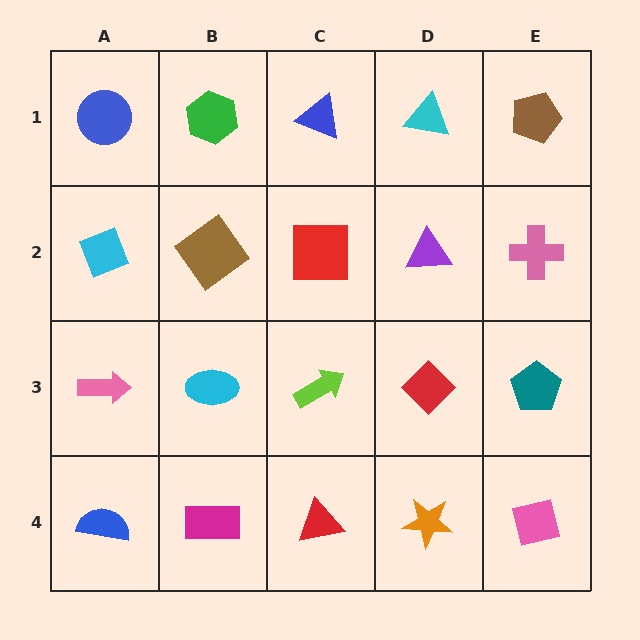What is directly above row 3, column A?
A cyan diamond.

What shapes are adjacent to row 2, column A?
A blue circle (row 1, column A), a pink arrow (row 3, column A), a brown diamond (row 2, column B).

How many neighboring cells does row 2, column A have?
3.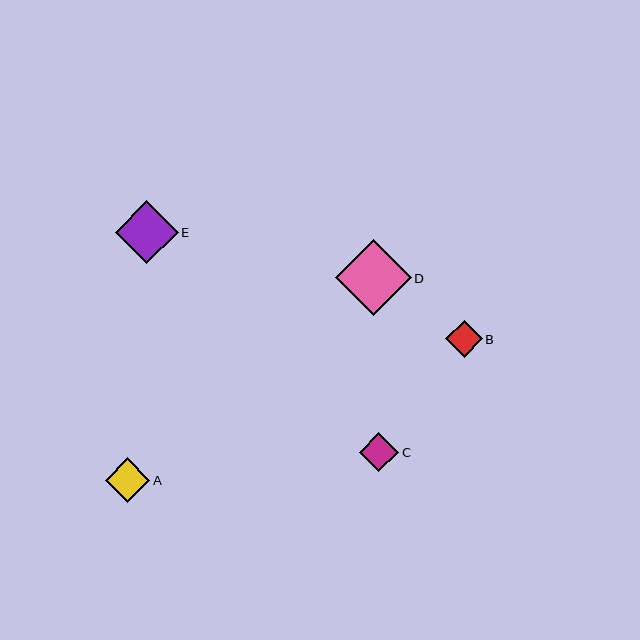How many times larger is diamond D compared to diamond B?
Diamond D is approximately 2.1 times the size of diamond B.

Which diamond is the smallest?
Diamond B is the smallest with a size of approximately 37 pixels.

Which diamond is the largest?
Diamond D is the largest with a size of approximately 76 pixels.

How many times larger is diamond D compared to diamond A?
Diamond D is approximately 1.7 times the size of diamond A.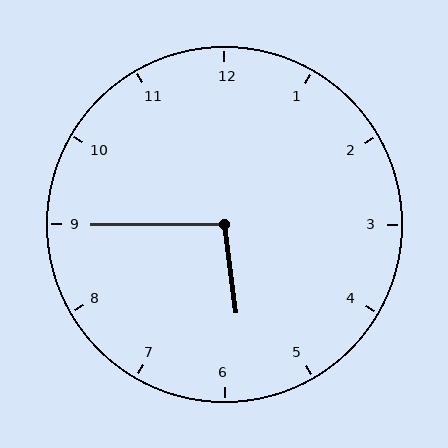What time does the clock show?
5:45.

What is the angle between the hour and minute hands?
Approximately 98 degrees.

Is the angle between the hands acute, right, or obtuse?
It is obtuse.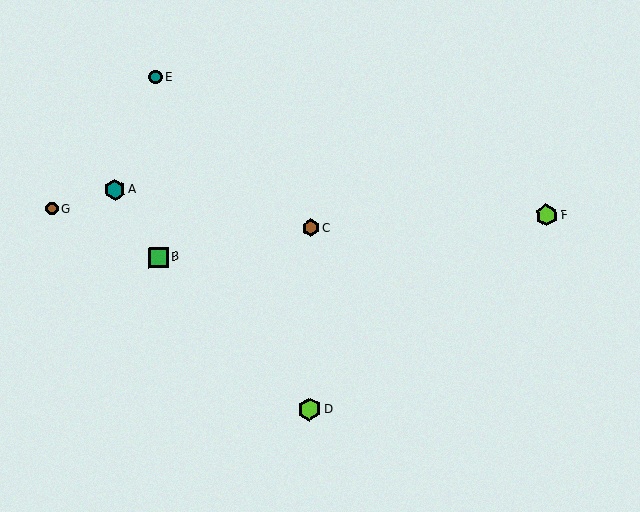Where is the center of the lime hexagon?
The center of the lime hexagon is at (309, 409).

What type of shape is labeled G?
Shape G is a brown circle.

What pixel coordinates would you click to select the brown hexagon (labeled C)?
Click at (311, 228) to select the brown hexagon C.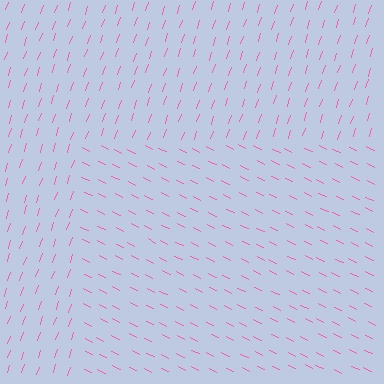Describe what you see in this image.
The image is filled with small pink line segments. A rectangle region in the image has lines oriented differently from the surrounding lines, creating a visible texture boundary.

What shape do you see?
I see a rectangle.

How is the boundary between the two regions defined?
The boundary is defined purely by a change in line orientation (approximately 82 degrees difference). All lines are the same color and thickness.